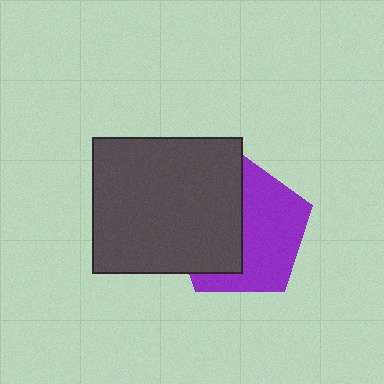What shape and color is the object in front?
The object in front is a dark gray rectangle.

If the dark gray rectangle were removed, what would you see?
You would see the complete purple pentagon.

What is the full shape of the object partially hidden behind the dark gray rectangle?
The partially hidden object is a purple pentagon.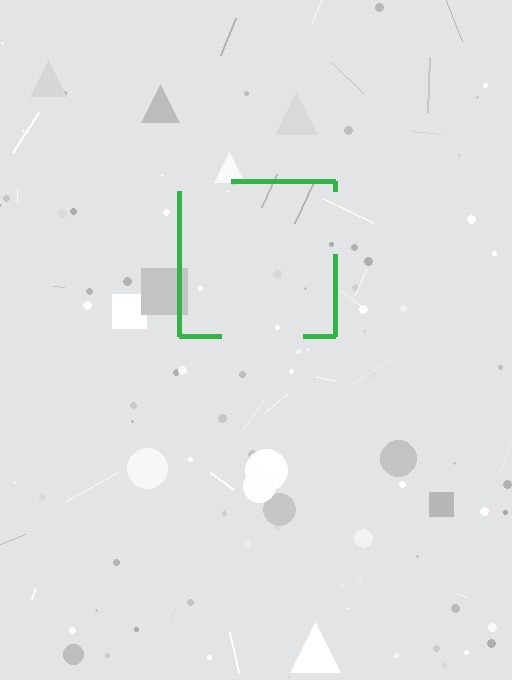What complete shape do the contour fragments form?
The contour fragments form a square.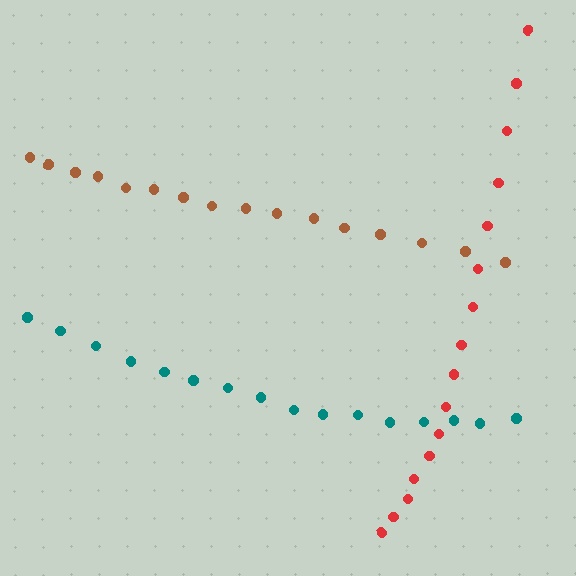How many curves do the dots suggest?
There are 3 distinct paths.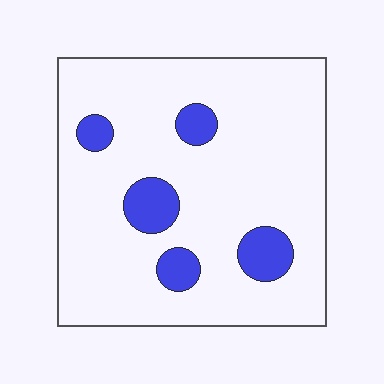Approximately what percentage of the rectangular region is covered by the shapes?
Approximately 15%.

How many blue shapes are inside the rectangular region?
5.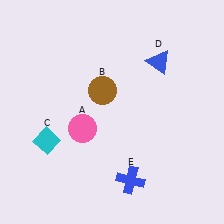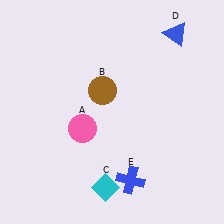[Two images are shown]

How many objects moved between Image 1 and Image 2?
2 objects moved between the two images.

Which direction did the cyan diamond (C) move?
The cyan diamond (C) moved right.